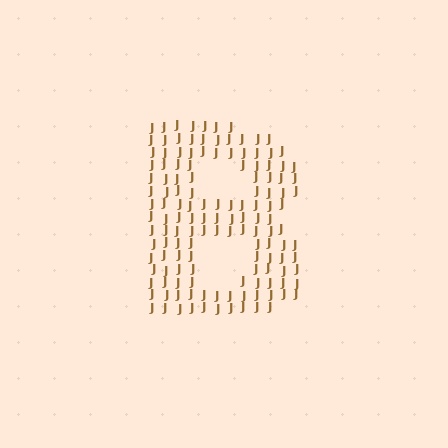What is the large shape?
The large shape is the letter B.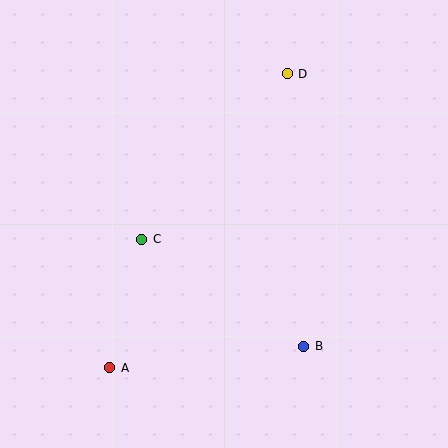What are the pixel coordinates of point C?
Point C is at (142, 239).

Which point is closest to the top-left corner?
Point C is closest to the top-left corner.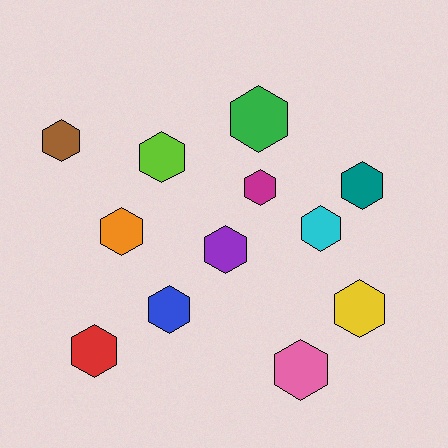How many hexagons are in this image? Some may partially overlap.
There are 12 hexagons.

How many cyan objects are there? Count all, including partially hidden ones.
There is 1 cyan object.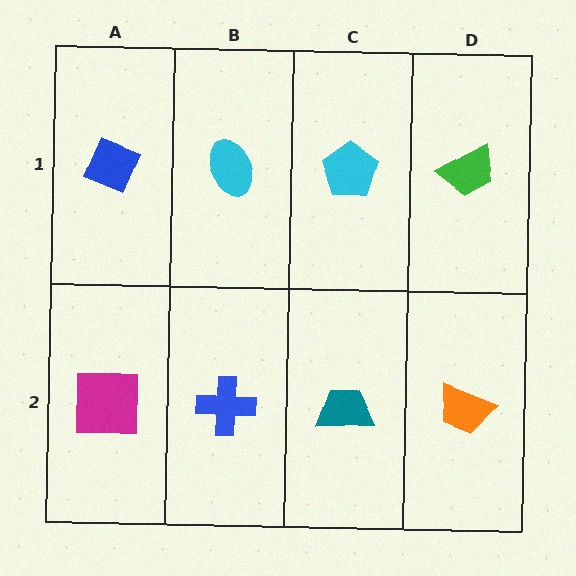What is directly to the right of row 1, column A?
A cyan ellipse.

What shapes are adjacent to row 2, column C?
A cyan pentagon (row 1, column C), a blue cross (row 2, column B), an orange trapezoid (row 2, column D).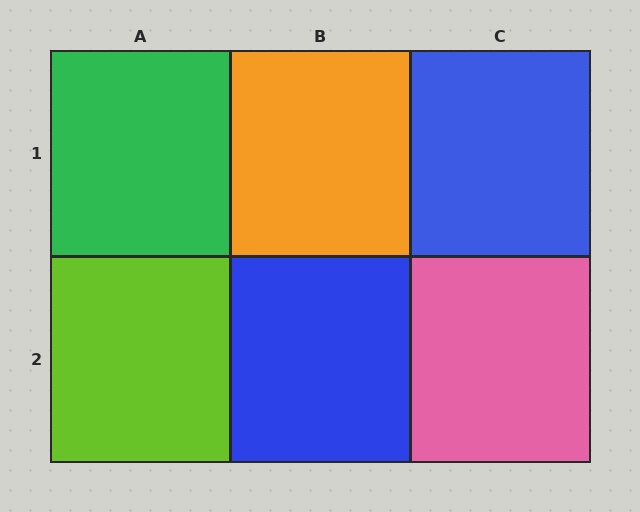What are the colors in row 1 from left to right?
Green, orange, blue.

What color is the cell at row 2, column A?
Lime.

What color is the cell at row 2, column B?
Blue.